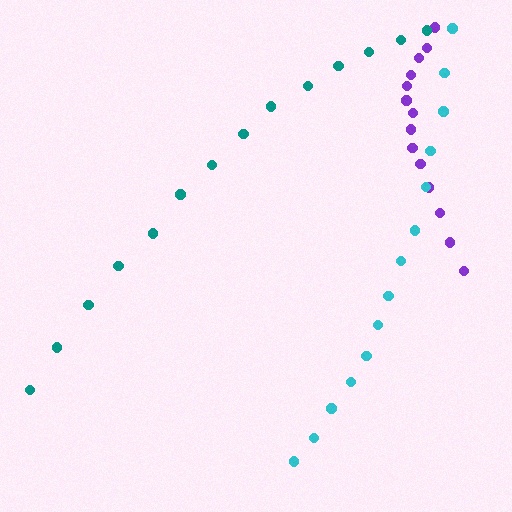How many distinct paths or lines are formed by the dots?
There are 3 distinct paths.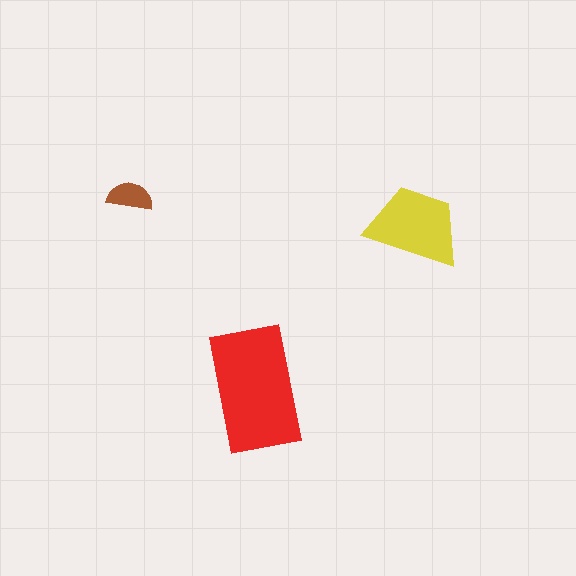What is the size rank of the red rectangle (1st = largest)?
1st.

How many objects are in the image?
There are 3 objects in the image.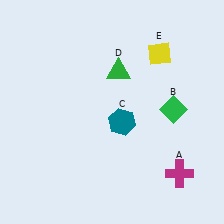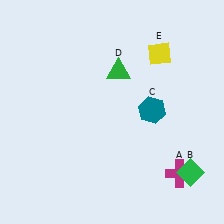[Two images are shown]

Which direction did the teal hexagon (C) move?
The teal hexagon (C) moved right.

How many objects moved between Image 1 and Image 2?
2 objects moved between the two images.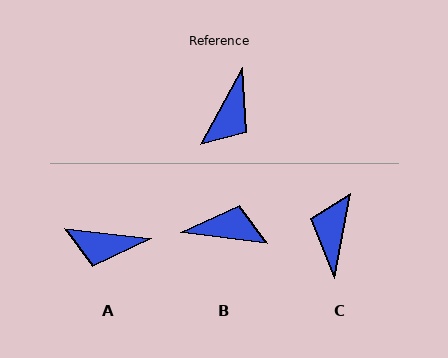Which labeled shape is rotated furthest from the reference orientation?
C, about 162 degrees away.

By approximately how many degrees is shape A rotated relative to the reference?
Approximately 68 degrees clockwise.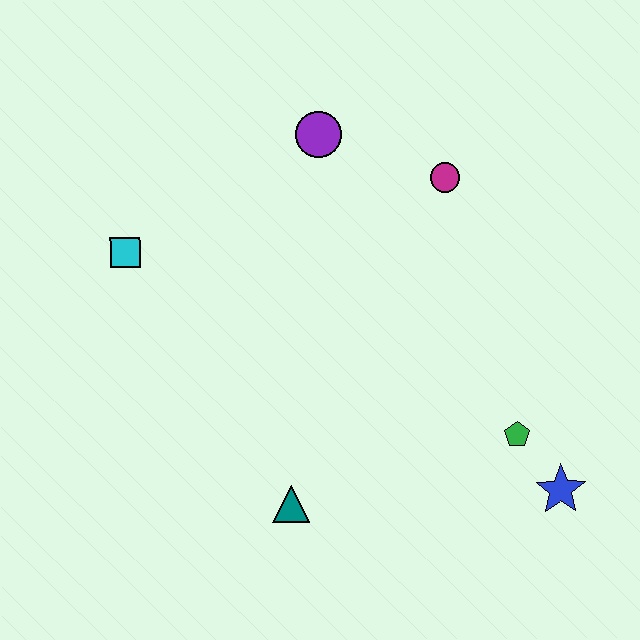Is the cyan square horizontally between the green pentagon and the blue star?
No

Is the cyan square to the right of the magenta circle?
No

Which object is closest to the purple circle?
The magenta circle is closest to the purple circle.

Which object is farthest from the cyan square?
The blue star is farthest from the cyan square.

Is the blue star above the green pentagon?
No